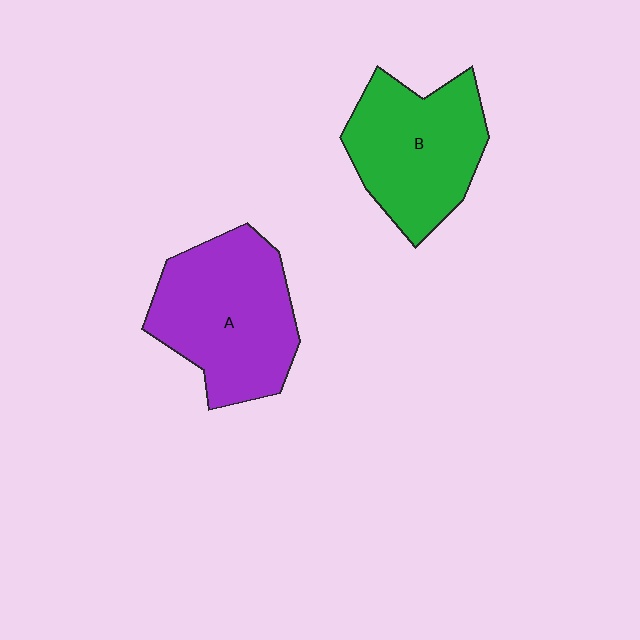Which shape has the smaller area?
Shape B (green).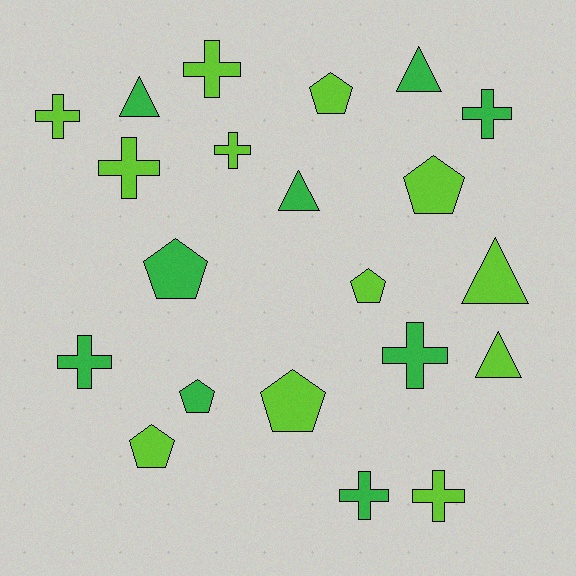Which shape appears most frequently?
Cross, with 9 objects.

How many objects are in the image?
There are 21 objects.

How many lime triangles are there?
There are 2 lime triangles.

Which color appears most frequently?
Lime, with 12 objects.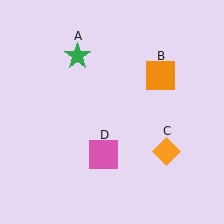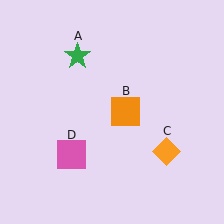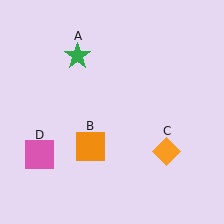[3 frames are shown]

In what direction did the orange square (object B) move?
The orange square (object B) moved down and to the left.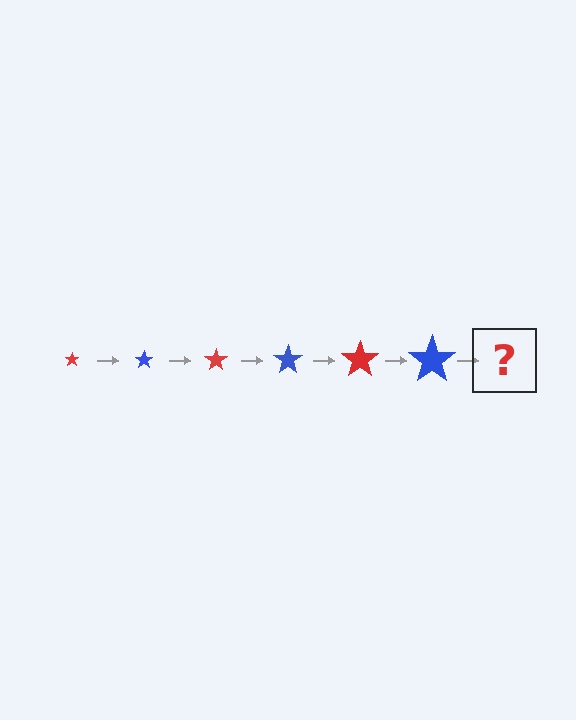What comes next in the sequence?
The next element should be a red star, larger than the previous one.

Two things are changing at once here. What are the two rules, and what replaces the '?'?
The two rules are that the star grows larger each step and the color cycles through red and blue. The '?' should be a red star, larger than the previous one.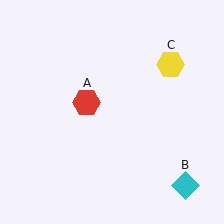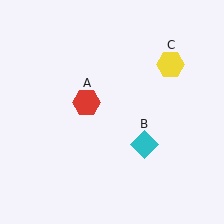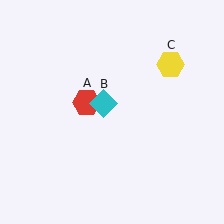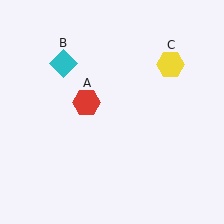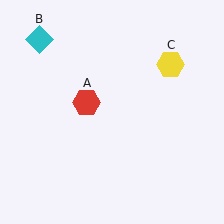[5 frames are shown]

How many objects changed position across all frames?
1 object changed position: cyan diamond (object B).